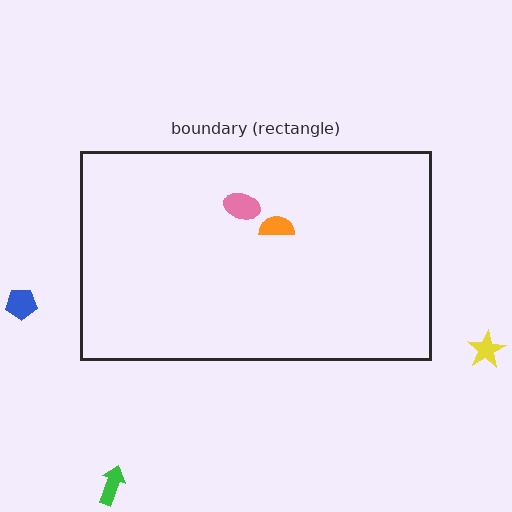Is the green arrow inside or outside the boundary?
Outside.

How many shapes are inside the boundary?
2 inside, 3 outside.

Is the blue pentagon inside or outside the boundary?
Outside.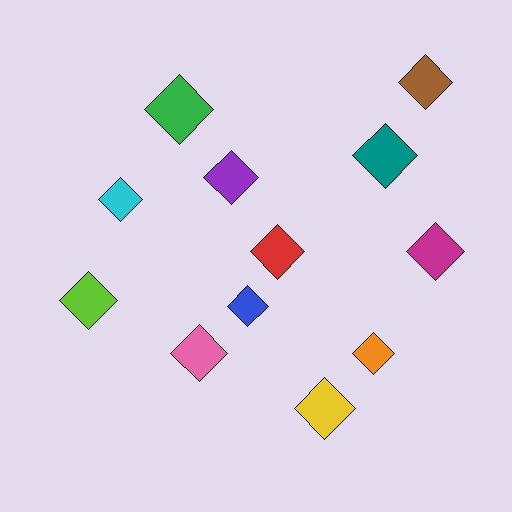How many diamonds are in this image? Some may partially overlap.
There are 12 diamonds.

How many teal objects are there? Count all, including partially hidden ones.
There is 1 teal object.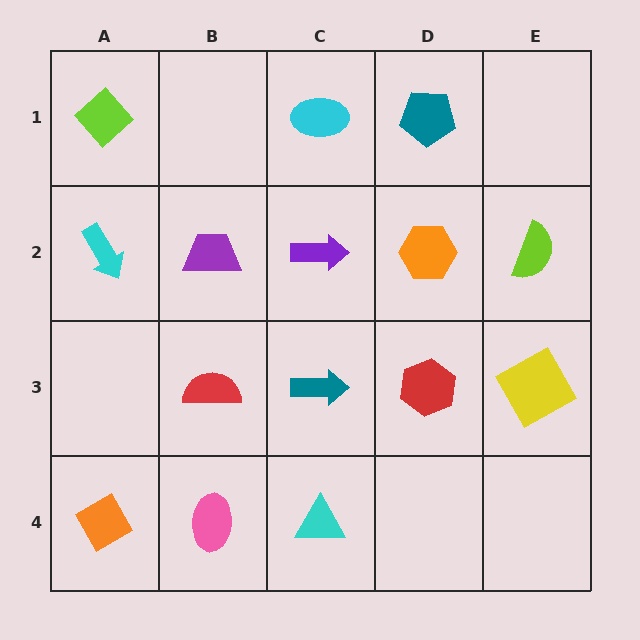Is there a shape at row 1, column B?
No, that cell is empty.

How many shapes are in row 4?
3 shapes.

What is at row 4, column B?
A pink ellipse.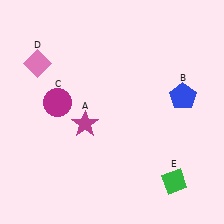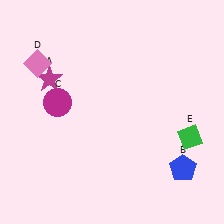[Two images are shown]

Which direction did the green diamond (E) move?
The green diamond (E) moved up.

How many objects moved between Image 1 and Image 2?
3 objects moved between the two images.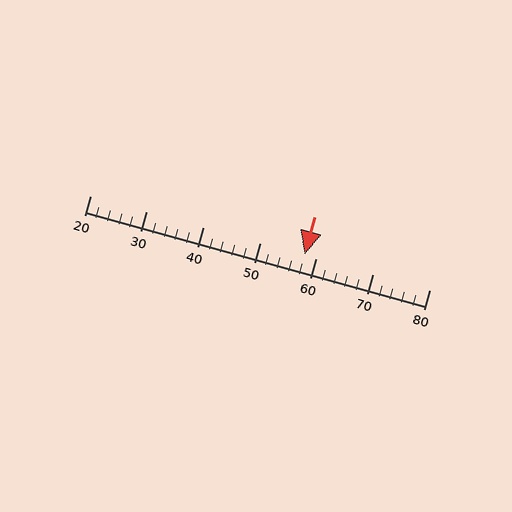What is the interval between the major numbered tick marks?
The major tick marks are spaced 10 units apart.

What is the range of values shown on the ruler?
The ruler shows values from 20 to 80.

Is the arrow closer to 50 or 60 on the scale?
The arrow is closer to 60.